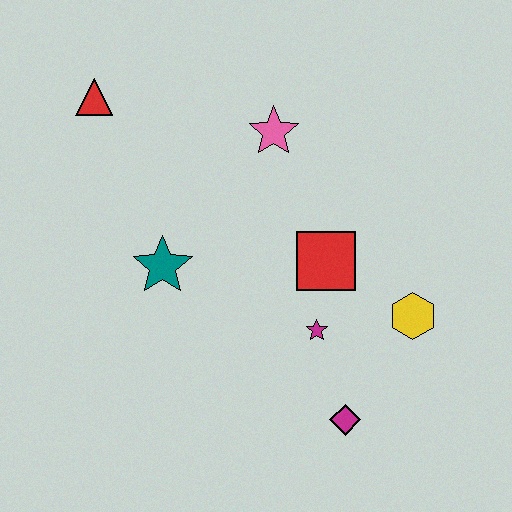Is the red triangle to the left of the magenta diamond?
Yes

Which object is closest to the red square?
The magenta star is closest to the red square.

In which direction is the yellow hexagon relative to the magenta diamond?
The yellow hexagon is above the magenta diamond.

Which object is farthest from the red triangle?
The magenta diamond is farthest from the red triangle.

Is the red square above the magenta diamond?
Yes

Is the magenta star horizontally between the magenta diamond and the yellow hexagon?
No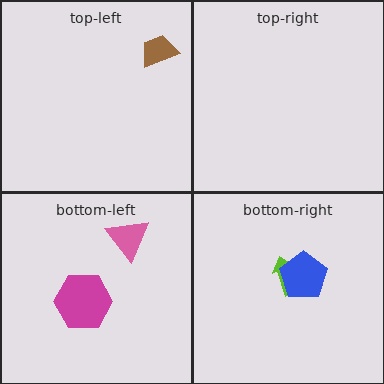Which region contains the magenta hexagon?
The bottom-left region.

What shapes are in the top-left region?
The brown trapezoid.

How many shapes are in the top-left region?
1.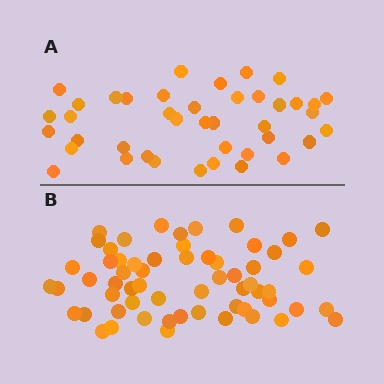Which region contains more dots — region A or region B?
Region B (the bottom region) has more dots.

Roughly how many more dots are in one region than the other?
Region B has approximately 20 more dots than region A.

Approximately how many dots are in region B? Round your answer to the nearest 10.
About 60 dots.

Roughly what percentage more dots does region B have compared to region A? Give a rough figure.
About 45% more.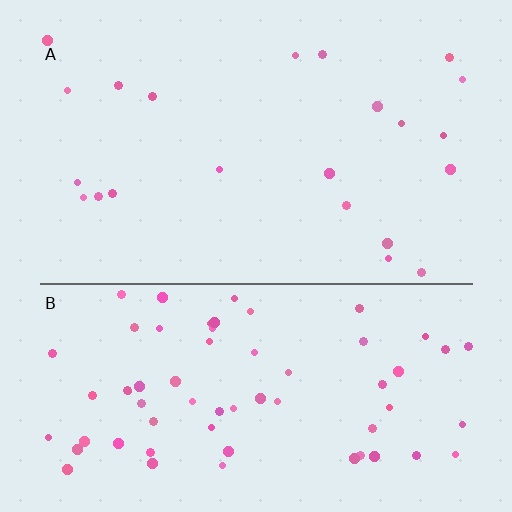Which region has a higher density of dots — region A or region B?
B (the bottom).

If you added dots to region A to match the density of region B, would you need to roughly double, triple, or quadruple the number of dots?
Approximately triple.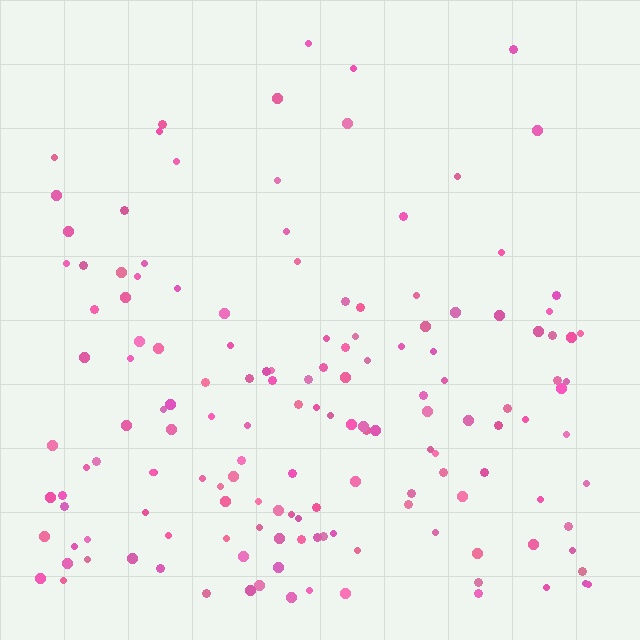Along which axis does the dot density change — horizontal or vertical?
Vertical.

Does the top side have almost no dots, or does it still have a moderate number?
Still a moderate number, just noticeably fewer than the bottom.